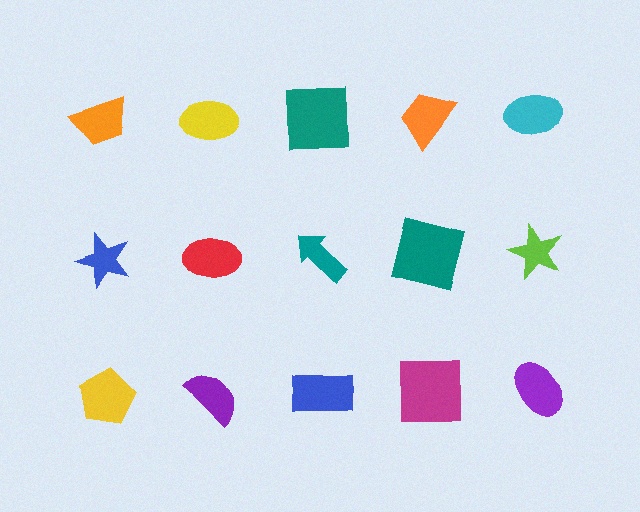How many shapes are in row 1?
5 shapes.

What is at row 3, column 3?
A blue rectangle.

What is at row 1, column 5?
A cyan ellipse.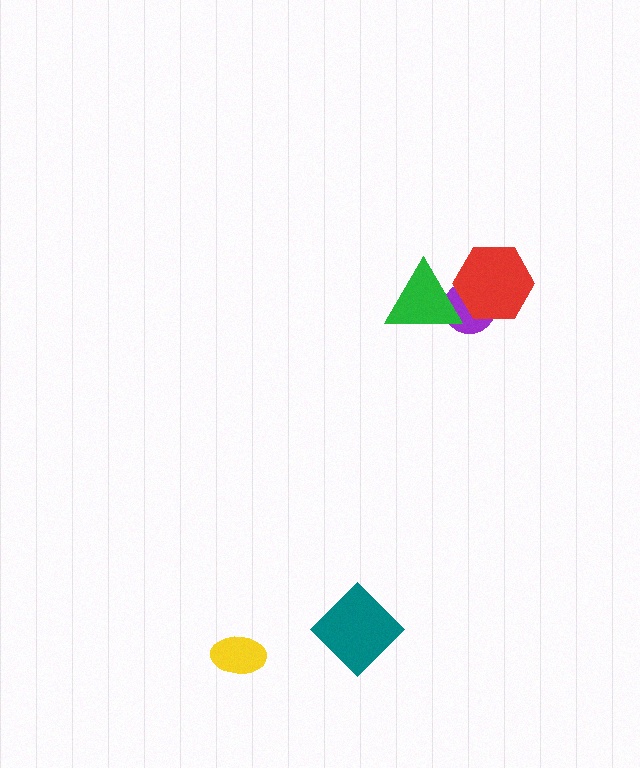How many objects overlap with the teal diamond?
0 objects overlap with the teal diamond.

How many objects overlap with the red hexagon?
2 objects overlap with the red hexagon.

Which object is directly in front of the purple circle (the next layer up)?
The green triangle is directly in front of the purple circle.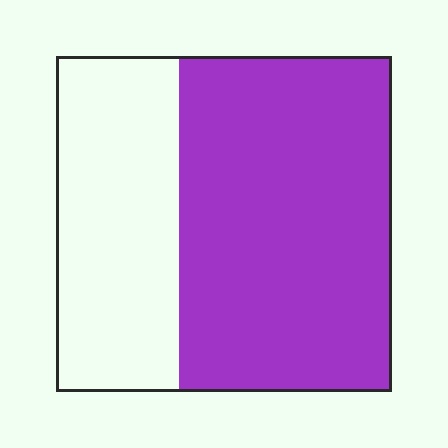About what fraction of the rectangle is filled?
About five eighths (5/8).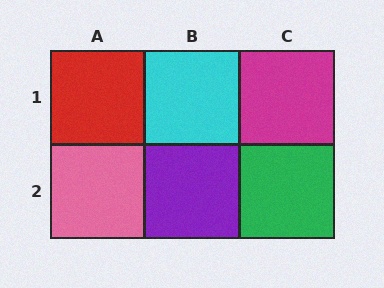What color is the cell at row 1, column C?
Magenta.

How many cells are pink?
1 cell is pink.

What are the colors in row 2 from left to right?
Pink, purple, green.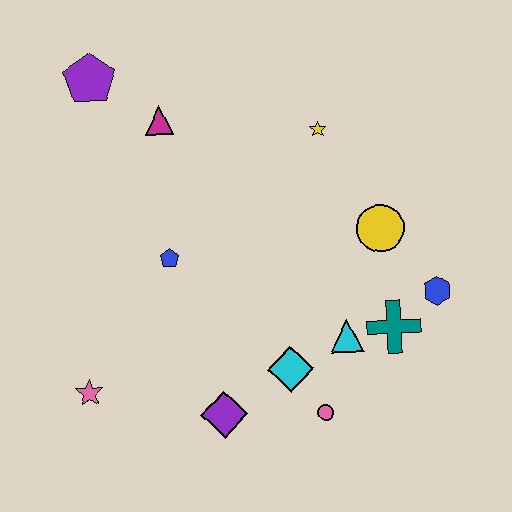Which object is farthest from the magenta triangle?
The pink circle is farthest from the magenta triangle.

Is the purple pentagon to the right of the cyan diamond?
No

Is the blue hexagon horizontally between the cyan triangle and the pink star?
No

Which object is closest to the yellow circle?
The blue hexagon is closest to the yellow circle.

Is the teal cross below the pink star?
No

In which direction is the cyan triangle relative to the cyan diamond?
The cyan triangle is to the right of the cyan diamond.